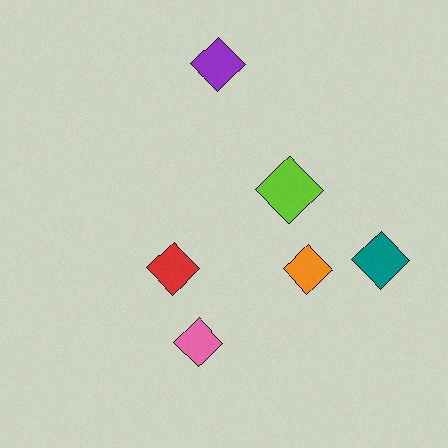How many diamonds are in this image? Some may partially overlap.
There are 6 diamonds.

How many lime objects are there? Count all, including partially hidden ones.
There is 1 lime object.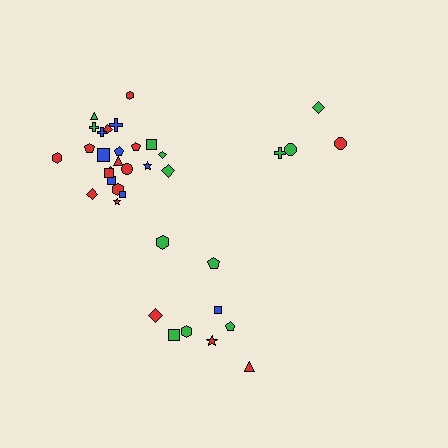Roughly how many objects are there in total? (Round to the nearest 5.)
Roughly 35 objects in total.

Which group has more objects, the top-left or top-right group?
The top-left group.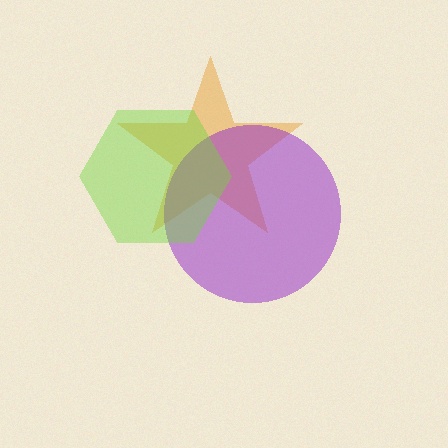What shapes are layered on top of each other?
The layered shapes are: an orange star, a purple circle, a lime hexagon.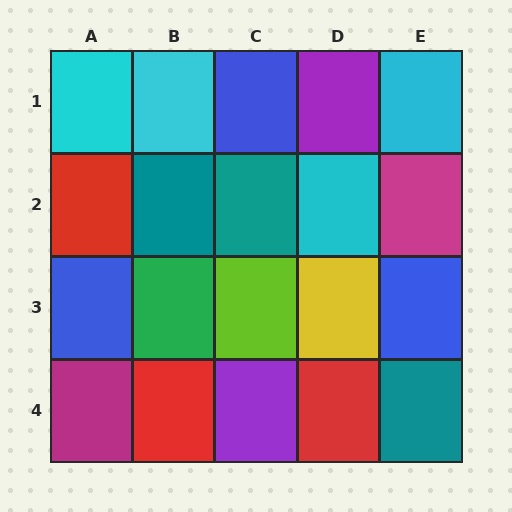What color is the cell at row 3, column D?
Yellow.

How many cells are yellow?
1 cell is yellow.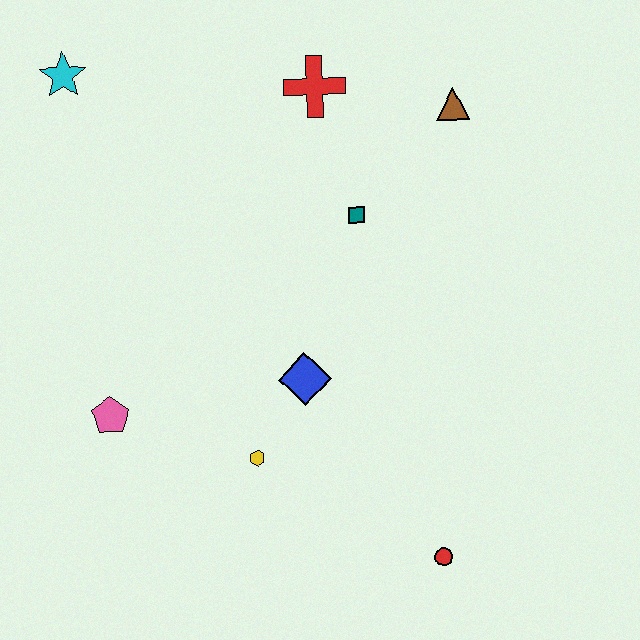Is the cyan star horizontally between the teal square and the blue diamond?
No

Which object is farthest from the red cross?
The red circle is farthest from the red cross.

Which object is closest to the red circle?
The yellow hexagon is closest to the red circle.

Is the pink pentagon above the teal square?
No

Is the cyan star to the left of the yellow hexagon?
Yes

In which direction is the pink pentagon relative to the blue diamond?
The pink pentagon is to the left of the blue diamond.